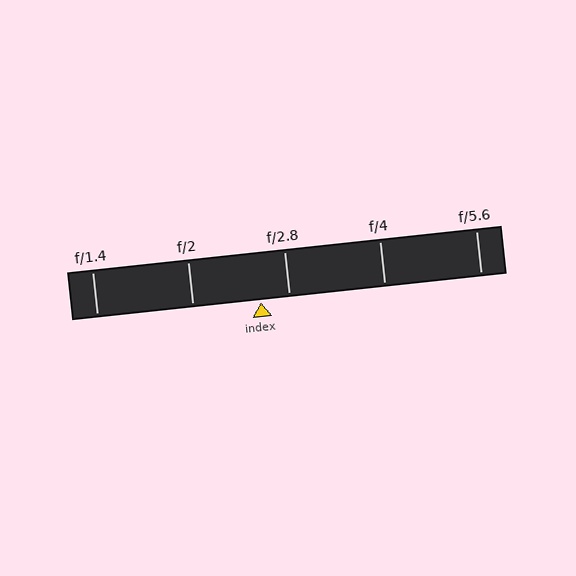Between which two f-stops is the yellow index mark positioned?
The index mark is between f/2 and f/2.8.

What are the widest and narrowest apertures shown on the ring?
The widest aperture shown is f/1.4 and the narrowest is f/5.6.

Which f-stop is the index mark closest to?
The index mark is closest to f/2.8.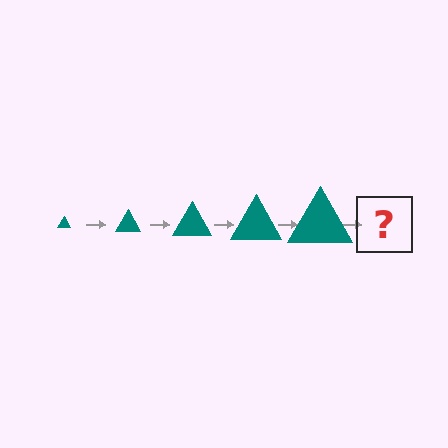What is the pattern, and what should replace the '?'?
The pattern is that the triangle gets progressively larger each step. The '?' should be a teal triangle, larger than the previous one.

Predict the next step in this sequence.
The next step is a teal triangle, larger than the previous one.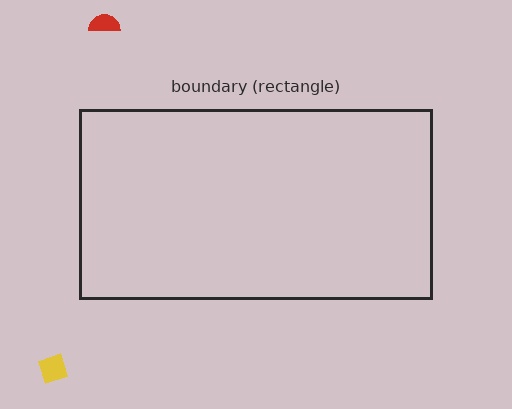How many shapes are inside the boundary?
0 inside, 2 outside.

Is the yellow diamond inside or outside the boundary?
Outside.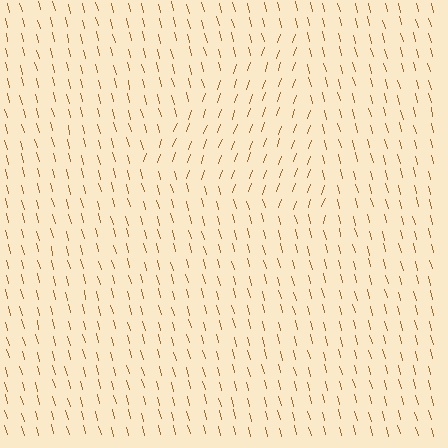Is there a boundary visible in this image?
Yes, there is a texture boundary formed by a change in line orientation.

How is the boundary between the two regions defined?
The boundary is defined purely by a change in line orientation (approximately 35 degrees difference). All lines are the same color and thickness.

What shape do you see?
I see a triangle.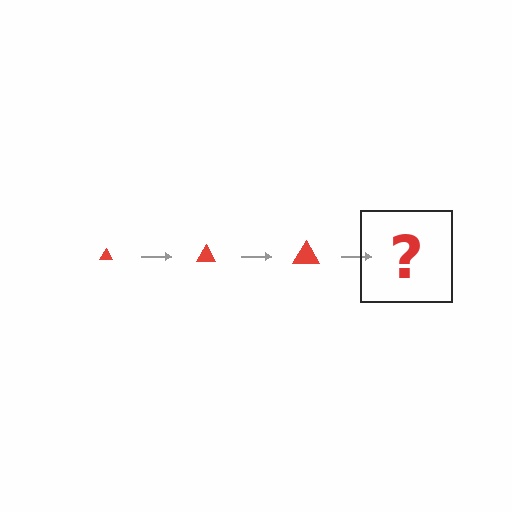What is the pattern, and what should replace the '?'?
The pattern is that the triangle gets progressively larger each step. The '?' should be a red triangle, larger than the previous one.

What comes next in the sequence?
The next element should be a red triangle, larger than the previous one.